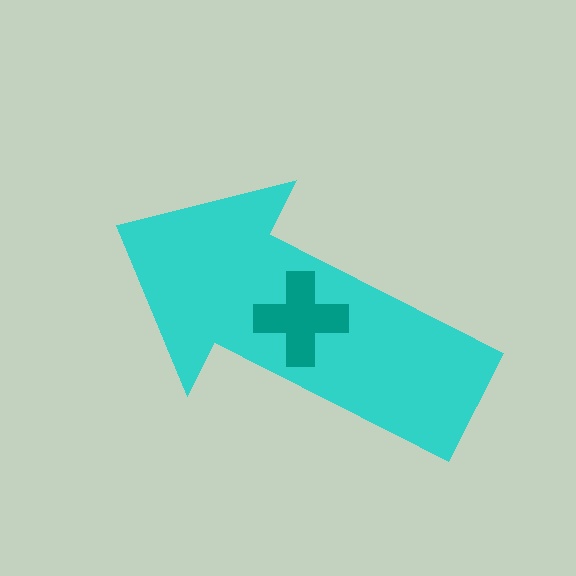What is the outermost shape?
The cyan arrow.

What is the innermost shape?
The teal cross.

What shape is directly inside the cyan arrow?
The teal cross.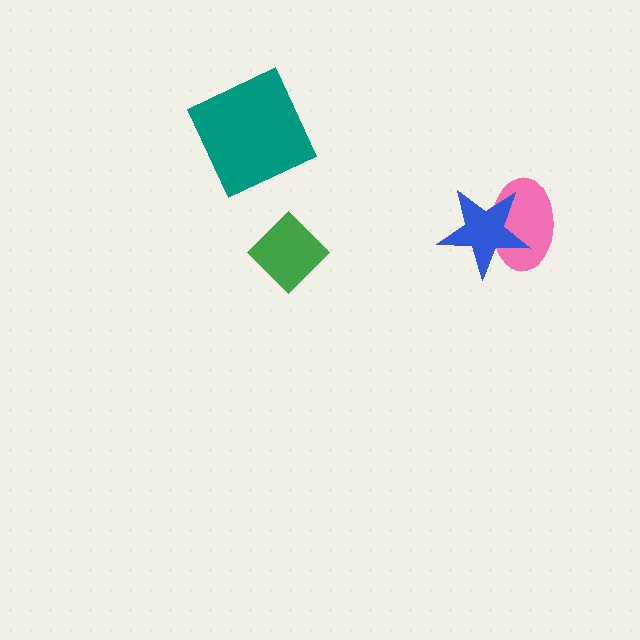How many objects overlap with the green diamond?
0 objects overlap with the green diamond.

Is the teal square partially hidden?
No, no other shape covers it.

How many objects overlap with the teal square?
0 objects overlap with the teal square.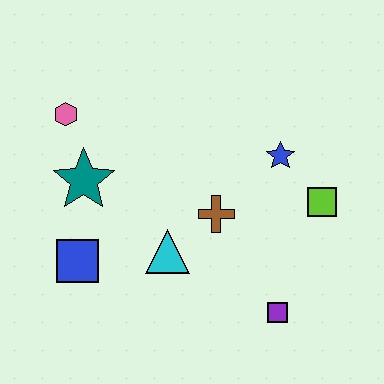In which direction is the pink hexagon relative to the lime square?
The pink hexagon is to the left of the lime square.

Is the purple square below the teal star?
Yes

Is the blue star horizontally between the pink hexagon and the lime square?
Yes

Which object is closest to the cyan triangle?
The brown cross is closest to the cyan triangle.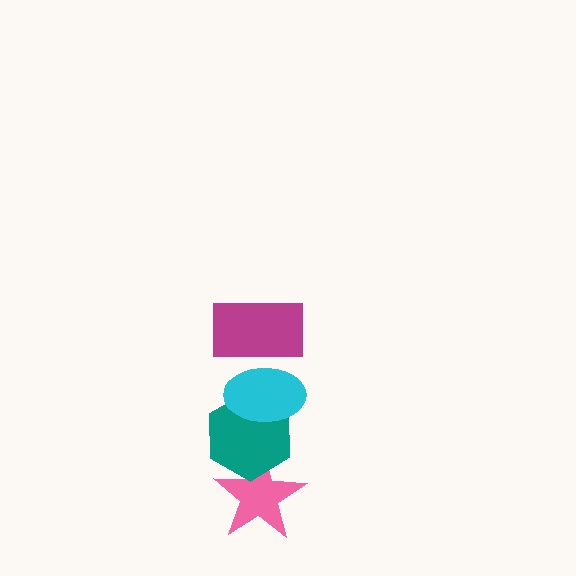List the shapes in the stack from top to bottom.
From top to bottom: the magenta rectangle, the cyan ellipse, the teal hexagon, the pink star.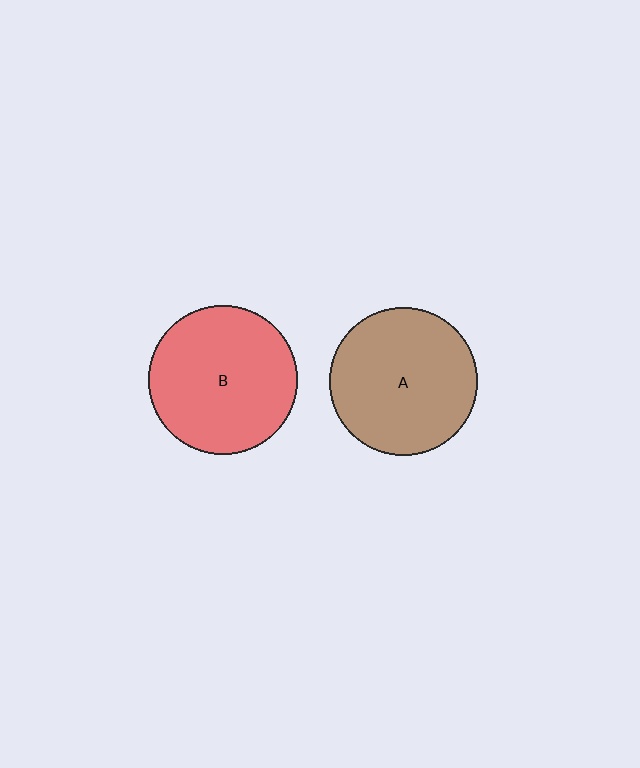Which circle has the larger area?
Circle B (red).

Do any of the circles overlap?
No, none of the circles overlap.